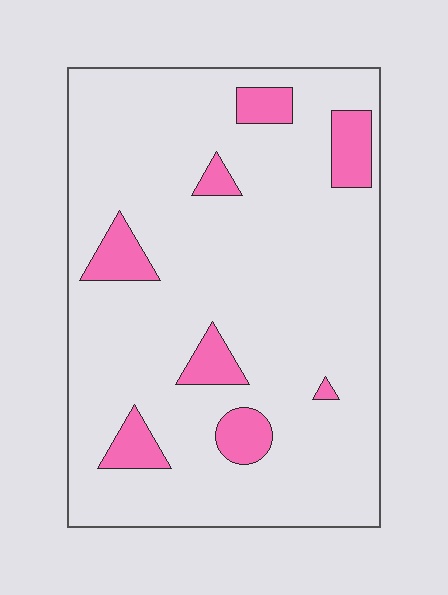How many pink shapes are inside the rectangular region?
8.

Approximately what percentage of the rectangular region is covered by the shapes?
Approximately 10%.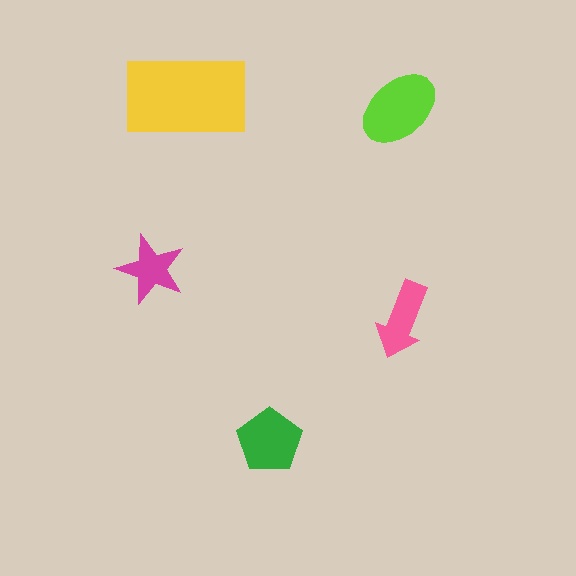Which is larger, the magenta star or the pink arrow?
The pink arrow.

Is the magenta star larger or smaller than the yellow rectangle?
Smaller.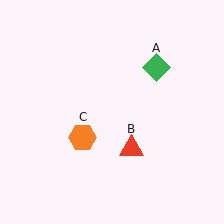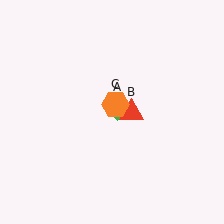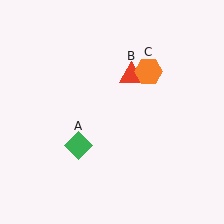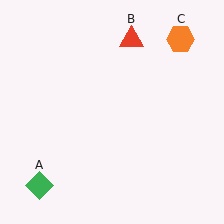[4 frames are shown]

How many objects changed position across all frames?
3 objects changed position: green diamond (object A), red triangle (object B), orange hexagon (object C).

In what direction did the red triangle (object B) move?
The red triangle (object B) moved up.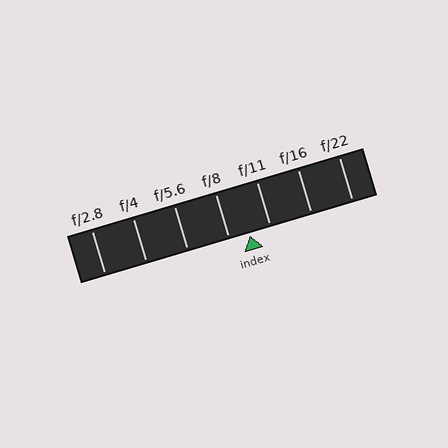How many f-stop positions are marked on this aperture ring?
There are 7 f-stop positions marked.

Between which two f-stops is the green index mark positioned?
The index mark is between f/8 and f/11.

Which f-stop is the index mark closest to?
The index mark is closest to f/11.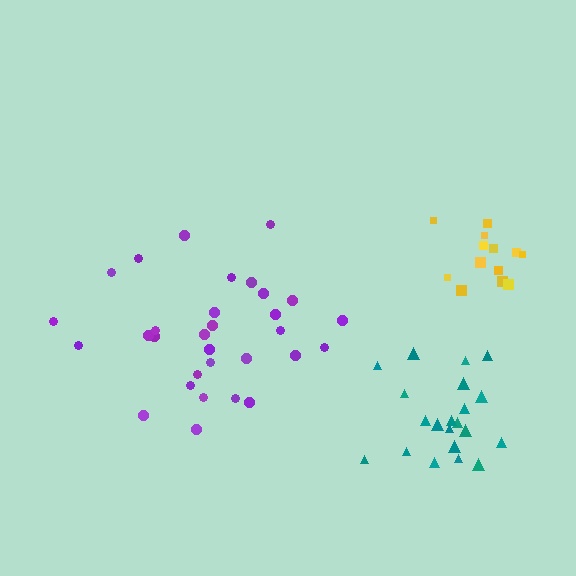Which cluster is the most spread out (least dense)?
Purple.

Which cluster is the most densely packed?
Yellow.